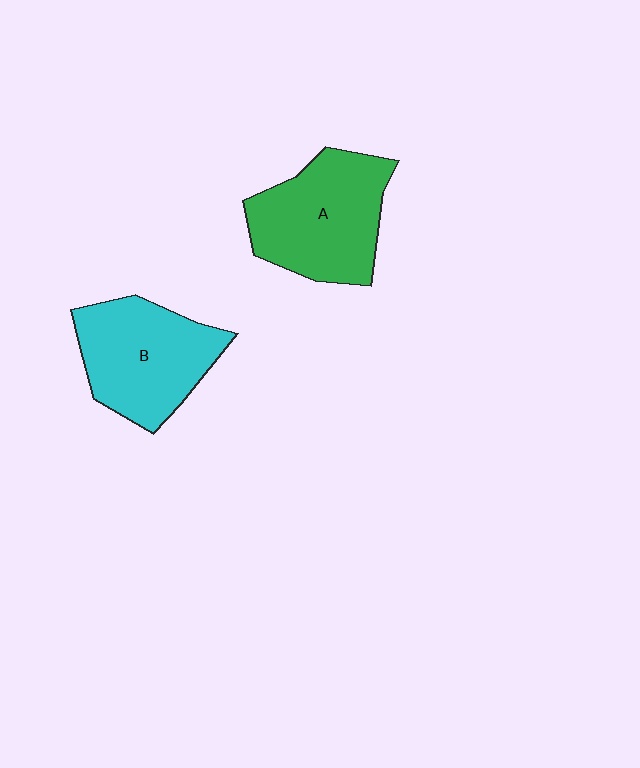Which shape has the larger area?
Shape A (green).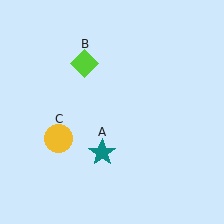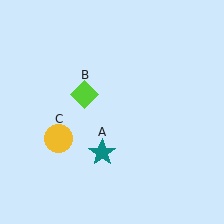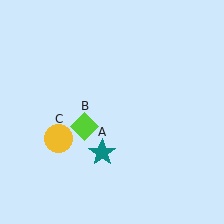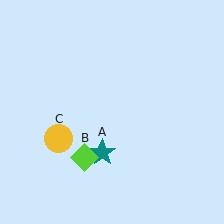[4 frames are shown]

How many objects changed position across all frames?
1 object changed position: lime diamond (object B).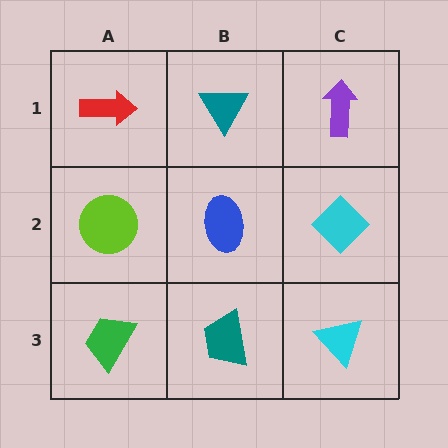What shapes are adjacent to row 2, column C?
A purple arrow (row 1, column C), a cyan triangle (row 3, column C), a blue ellipse (row 2, column B).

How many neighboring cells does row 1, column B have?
3.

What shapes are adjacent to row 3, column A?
A lime circle (row 2, column A), a teal trapezoid (row 3, column B).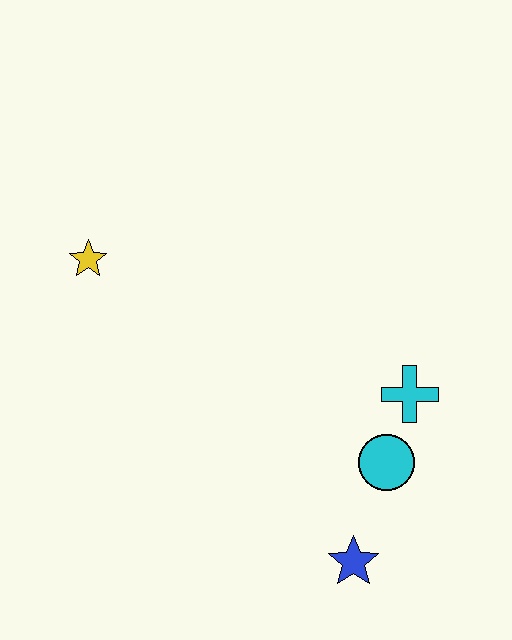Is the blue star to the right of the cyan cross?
No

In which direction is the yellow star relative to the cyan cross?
The yellow star is to the left of the cyan cross.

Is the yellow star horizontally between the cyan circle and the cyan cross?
No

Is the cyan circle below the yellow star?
Yes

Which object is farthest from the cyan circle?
The yellow star is farthest from the cyan circle.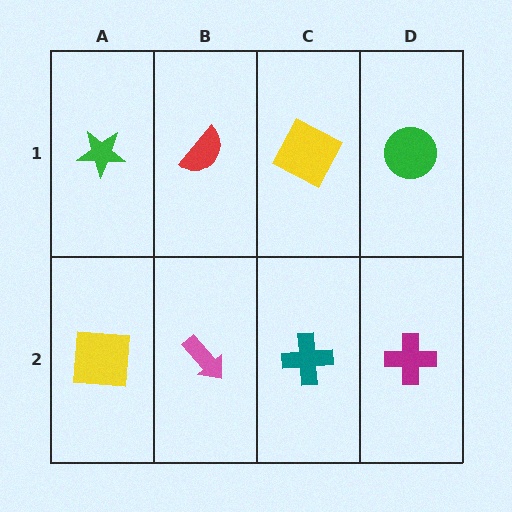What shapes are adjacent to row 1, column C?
A teal cross (row 2, column C), a red semicircle (row 1, column B), a green circle (row 1, column D).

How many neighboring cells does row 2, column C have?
3.